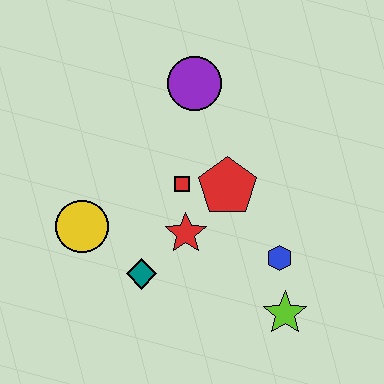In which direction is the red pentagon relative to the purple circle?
The red pentagon is below the purple circle.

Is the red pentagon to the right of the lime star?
No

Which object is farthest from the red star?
The purple circle is farthest from the red star.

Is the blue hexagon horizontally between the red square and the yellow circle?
No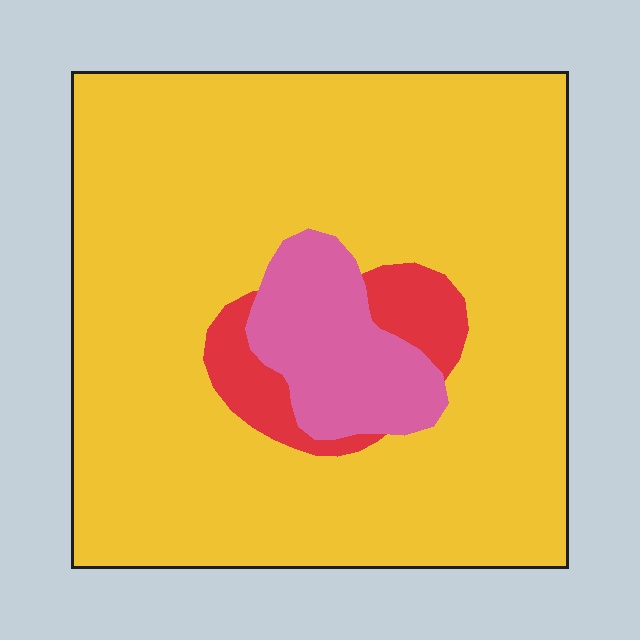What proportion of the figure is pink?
Pink takes up about one tenth (1/10) of the figure.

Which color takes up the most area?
Yellow, at roughly 85%.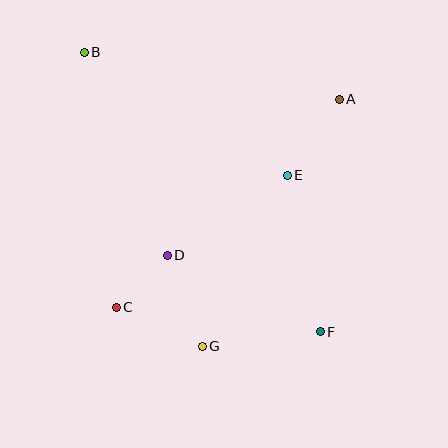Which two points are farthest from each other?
Points B and F are farthest from each other.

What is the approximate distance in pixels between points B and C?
The distance between B and C is approximately 257 pixels.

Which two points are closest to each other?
Points C and D are closest to each other.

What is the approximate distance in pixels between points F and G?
The distance between F and G is approximately 119 pixels.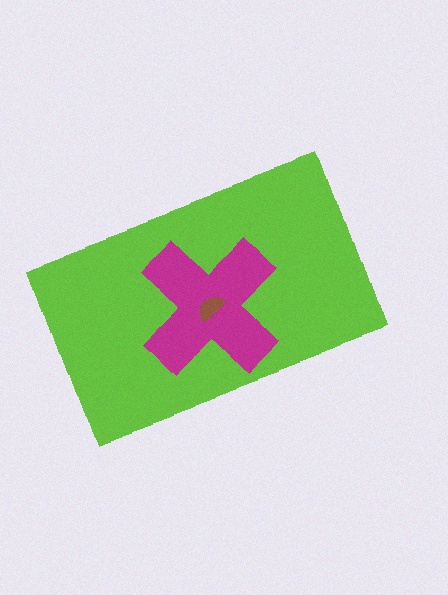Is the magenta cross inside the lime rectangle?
Yes.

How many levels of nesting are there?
3.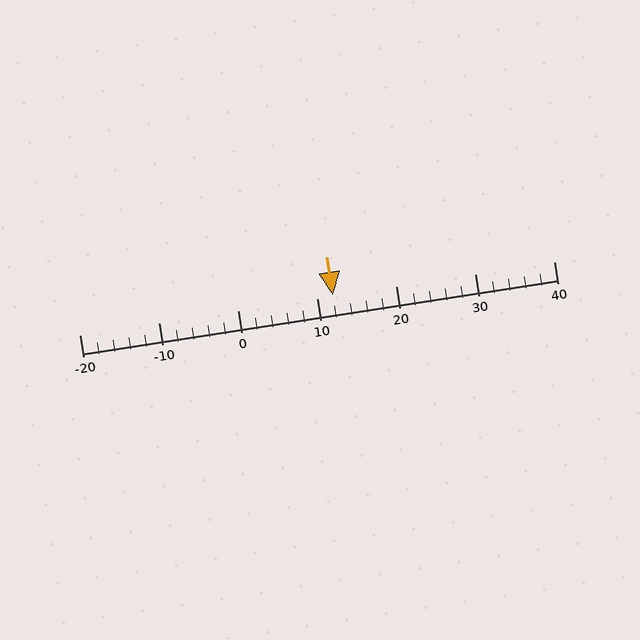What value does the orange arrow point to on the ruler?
The orange arrow points to approximately 12.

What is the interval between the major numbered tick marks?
The major tick marks are spaced 10 units apart.